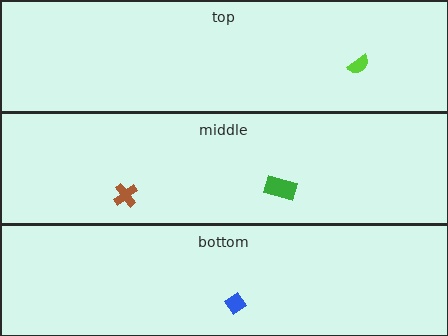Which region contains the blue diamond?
The bottom region.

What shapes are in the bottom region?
The blue diamond.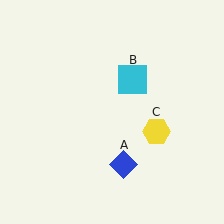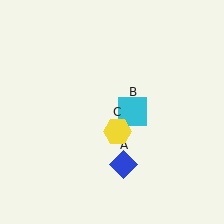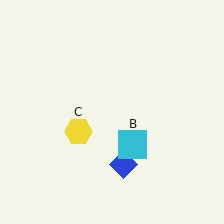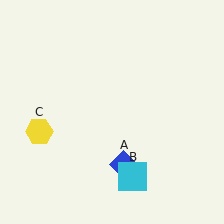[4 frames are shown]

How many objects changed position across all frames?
2 objects changed position: cyan square (object B), yellow hexagon (object C).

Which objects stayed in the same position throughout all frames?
Blue diamond (object A) remained stationary.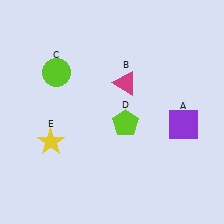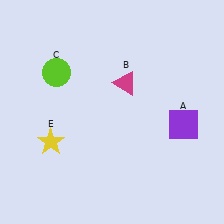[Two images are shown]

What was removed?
The lime pentagon (D) was removed in Image 2.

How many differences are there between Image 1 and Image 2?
There is 1 difference between the two images.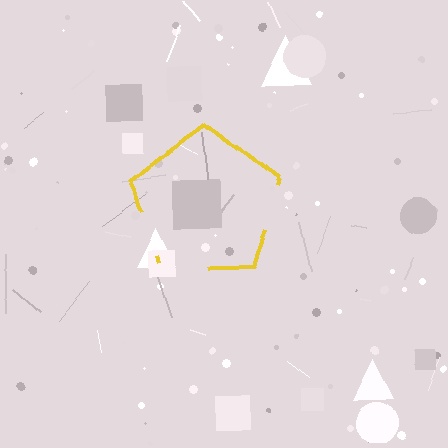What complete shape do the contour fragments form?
The contour fragments form a pentagon.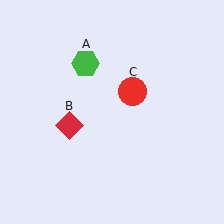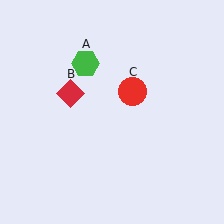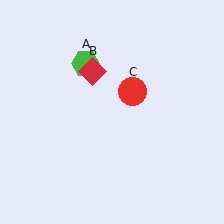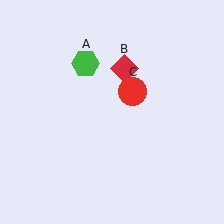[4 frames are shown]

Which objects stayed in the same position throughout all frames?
Green hexagon (object A) and red circle (object C) remained stationary.